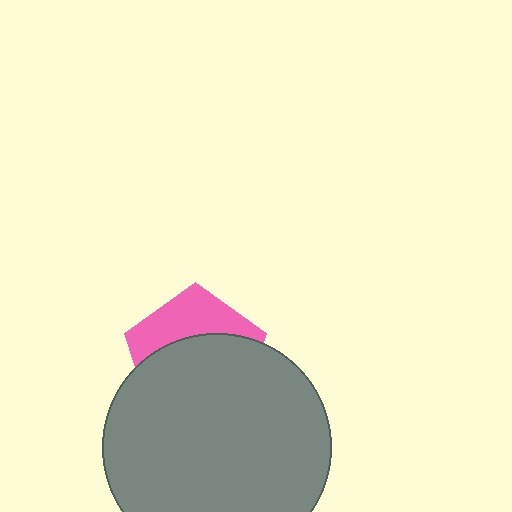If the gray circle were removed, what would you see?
You would see the complete pink pentagon.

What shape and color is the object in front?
The object in front is a gray circle.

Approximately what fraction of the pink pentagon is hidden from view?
Roughly 64% of the pink pentagon is hidden behind the gray circle.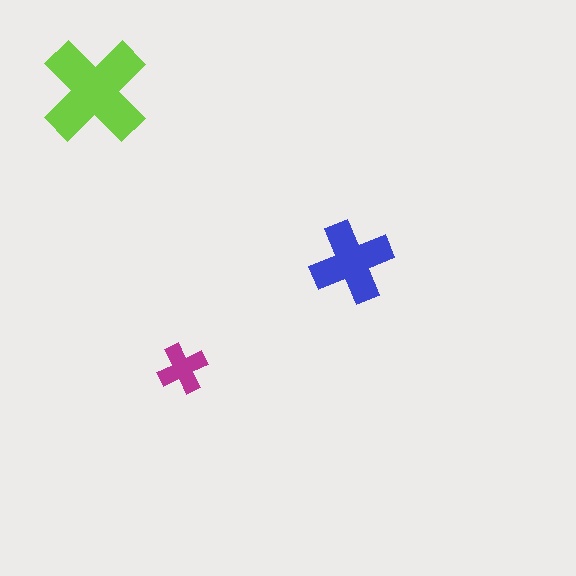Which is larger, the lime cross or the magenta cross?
The lime one.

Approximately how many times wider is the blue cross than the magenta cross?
About 1.5 times wider.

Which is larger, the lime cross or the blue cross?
The lime one.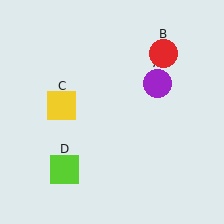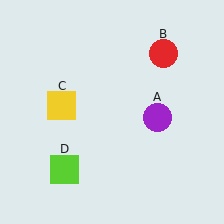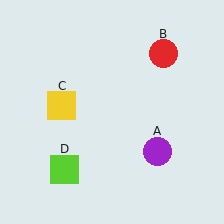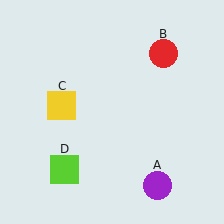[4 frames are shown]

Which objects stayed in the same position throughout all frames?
Red circle (object B) and yellow square (object C) and lime square (object D) remained stationary.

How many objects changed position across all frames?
1 object changed position: purple circle (object A).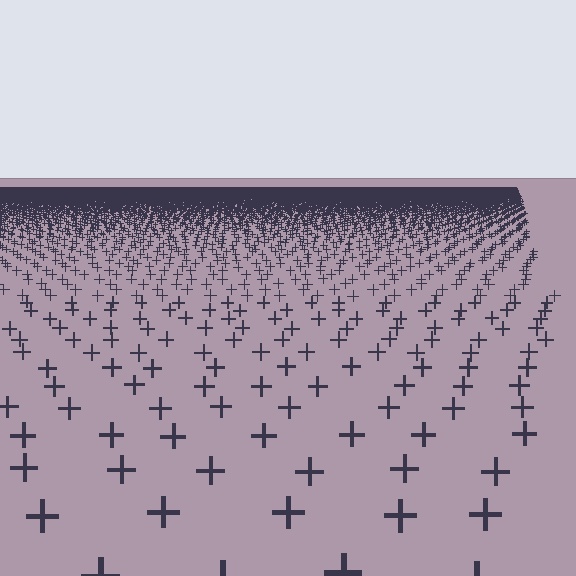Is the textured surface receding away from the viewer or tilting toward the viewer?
The surface is receding away from the viewer. Texture elements get smaller and denser toward the top.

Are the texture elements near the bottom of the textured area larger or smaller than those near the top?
Larger. Near the bottom, elements are closer to the viewer and appear at a bigger on-screen size.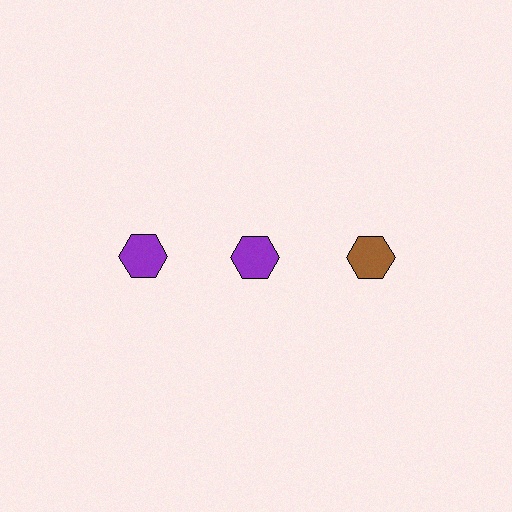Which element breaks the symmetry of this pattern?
The brown hexagon in the top row, center column breaks the symmetry. All other shapes are purple hexagons.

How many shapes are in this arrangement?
There are 3 shapes arranged in a grid pattern.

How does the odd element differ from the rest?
It has a different color: brown instead of purple.